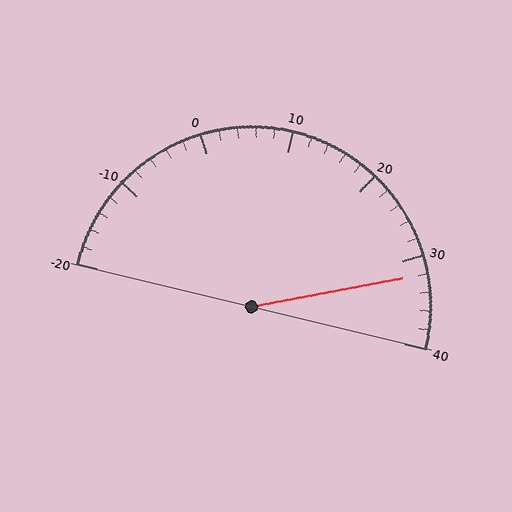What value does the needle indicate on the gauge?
The needle indicates approximately 32.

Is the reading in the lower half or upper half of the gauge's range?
The reading is in the upper half of the range (-20 to 40).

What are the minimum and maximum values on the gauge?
The gauge ranges from -20 to 40.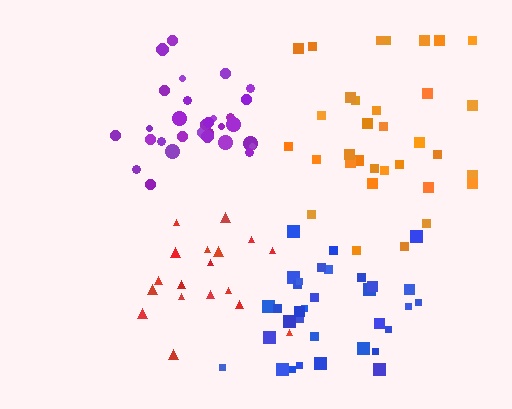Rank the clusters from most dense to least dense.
purple, blue, red, orange.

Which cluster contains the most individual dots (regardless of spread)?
Blue (33).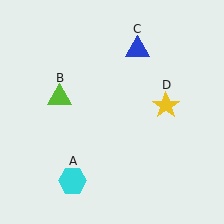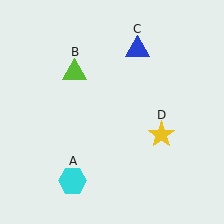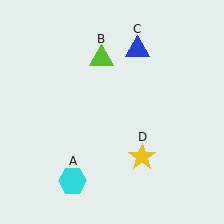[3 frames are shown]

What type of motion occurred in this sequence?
The lime triangle (object B), yellow star (object D) rotated clockwise around the center of the scene.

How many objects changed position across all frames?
2 objects changed position: lime triangle (object B), yellow star (object D).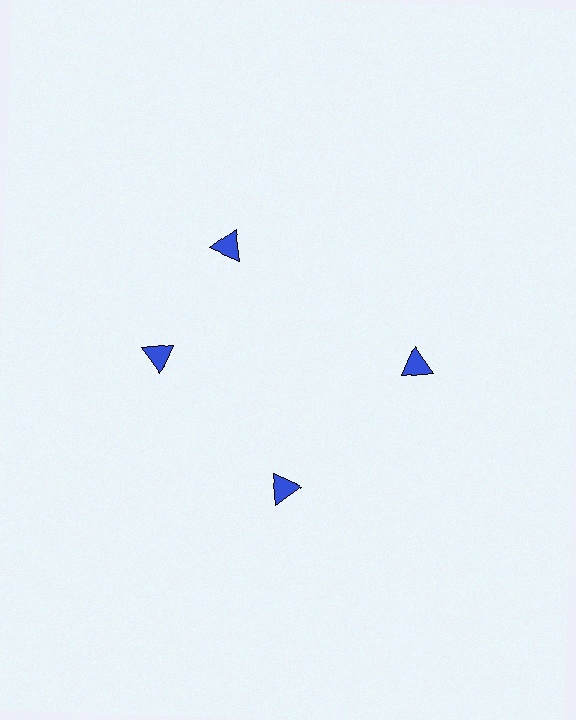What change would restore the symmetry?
The symmetry would be restored by rotating it back into even spacing with its neighbors so that all 4 triangles sit at equal angles and equal distance from the center.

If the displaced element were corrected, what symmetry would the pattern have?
It would have 4-fold rotational symmetry — the pattern would map onto itself every 90 degrees.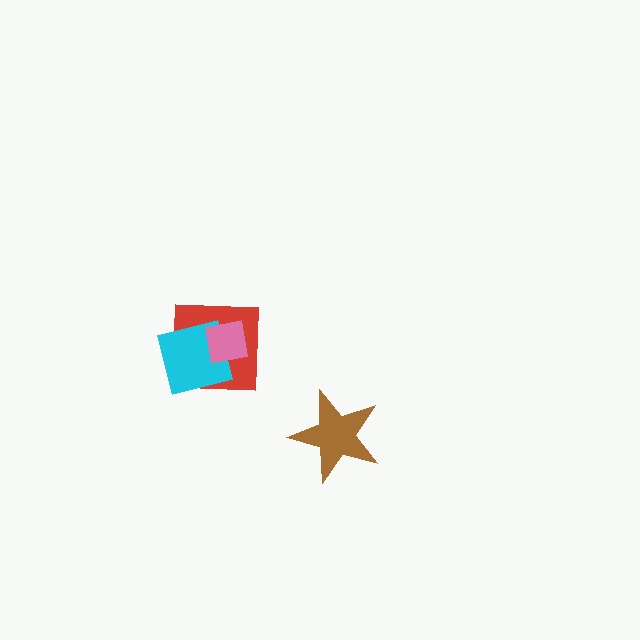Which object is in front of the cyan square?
The pink square is in front of the cyan square.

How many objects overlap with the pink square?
2 objects overlap with the pink square.